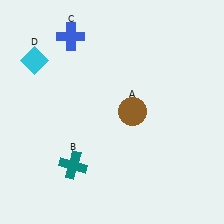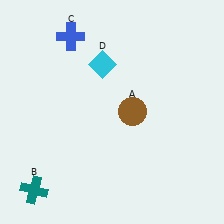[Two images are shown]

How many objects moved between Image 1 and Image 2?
2 objects moved between the two images.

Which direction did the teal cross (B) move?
The teal cross (B) moved left.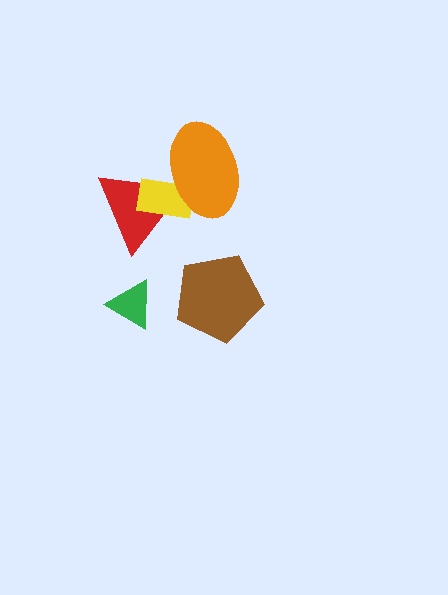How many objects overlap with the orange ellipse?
2 objects overlap with the orange ellipse.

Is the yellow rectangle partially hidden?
Yes, it is partially covered by another shape.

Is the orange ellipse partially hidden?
No, no other shape covers it.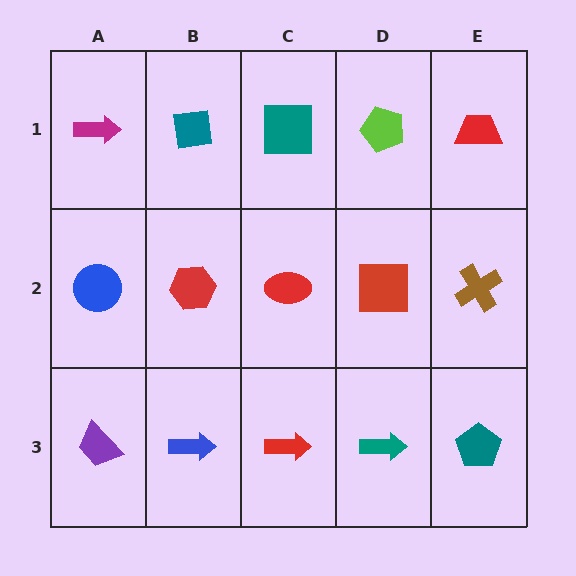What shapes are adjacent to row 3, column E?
A brown cross (row 2, column E), a teal arrow (row 3, column D).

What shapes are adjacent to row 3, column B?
A red hexagon (row 2, column B), a purple trapezoid (row 3, column A), a red arrow (row 3, column C).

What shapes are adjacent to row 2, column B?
A teal square (row 1, column B), a blue arrow (row 3, column B), a blue circle (row 2, column A), a red ellipse (row 2, column C).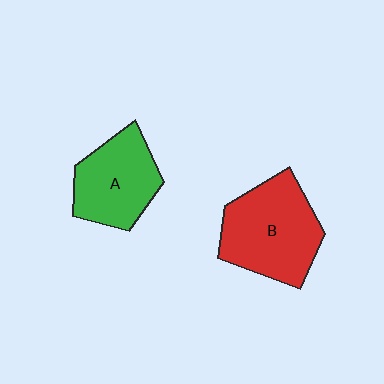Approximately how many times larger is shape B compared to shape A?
Approximately 1.3 times.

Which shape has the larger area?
Shape B (red).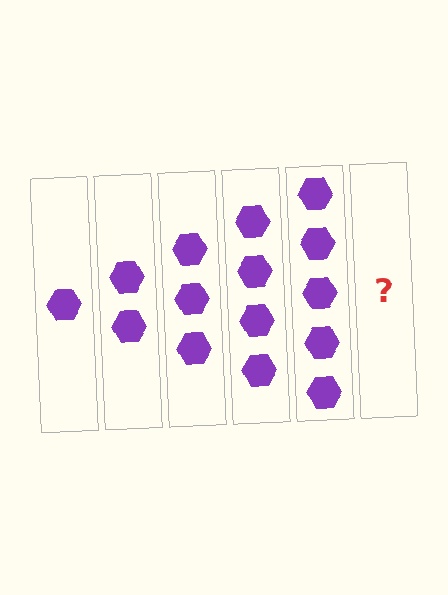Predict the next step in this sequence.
The next step is 6 hexagons.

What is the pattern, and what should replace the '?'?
The pattern is that each step adds one more hexagon. The '?' should be 6 hexagons.